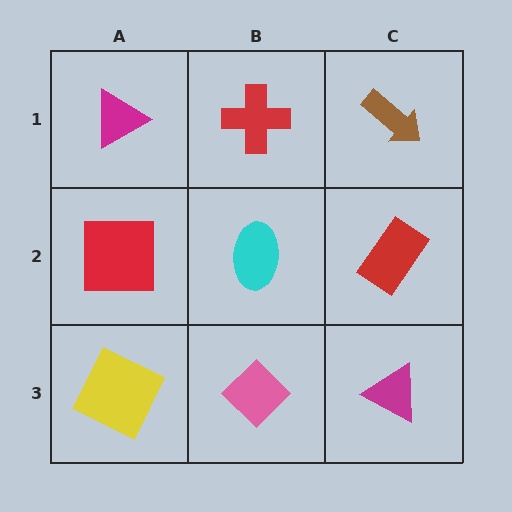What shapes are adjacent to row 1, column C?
A red rectangle (row 2, column C), a red cross (row 1, column B).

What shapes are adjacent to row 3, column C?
A red rectangle (row 2, column C), a pink diamond (row 3, column B).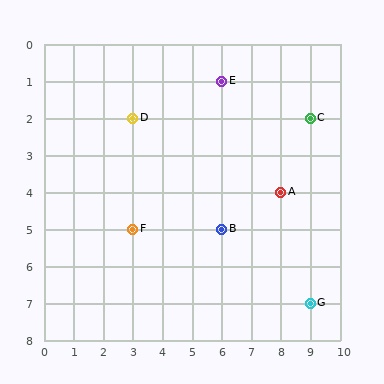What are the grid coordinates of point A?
Point A is at grid coordinates (8, 4).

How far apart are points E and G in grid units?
Points E and G are 3 columns and 6 rows apart (about 6.7 grid units diagonally).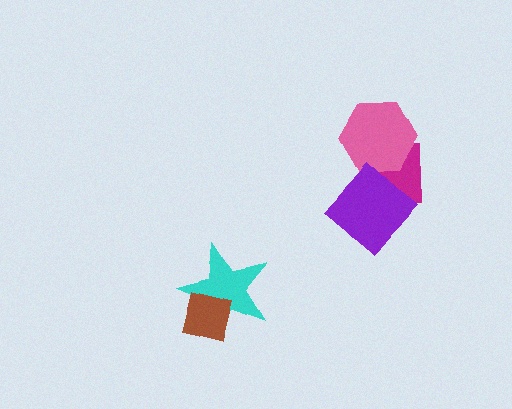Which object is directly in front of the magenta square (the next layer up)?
The pink hexagon is directly in front of the magenta square.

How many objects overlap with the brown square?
1 object overlaps with the brown square.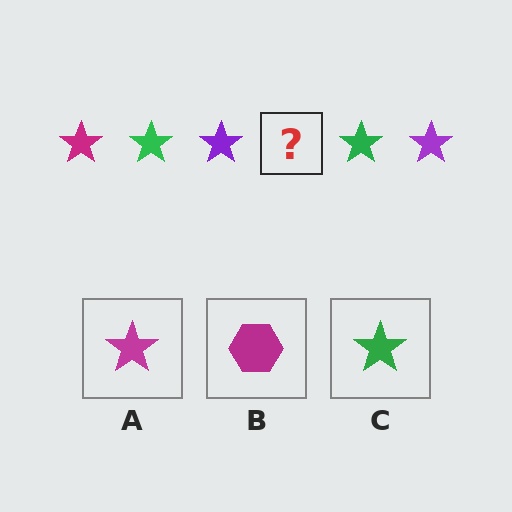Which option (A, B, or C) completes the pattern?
A.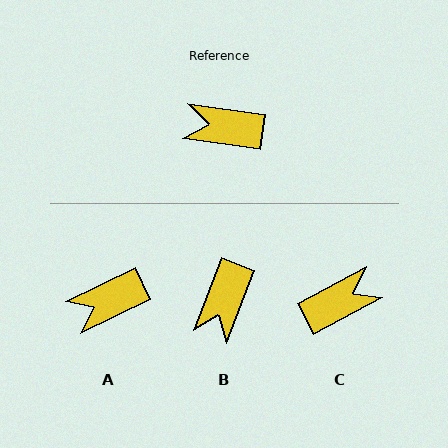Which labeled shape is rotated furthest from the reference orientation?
C, about 144 degrees away.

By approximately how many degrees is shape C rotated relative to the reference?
Approximately 144 degrees clockwise.